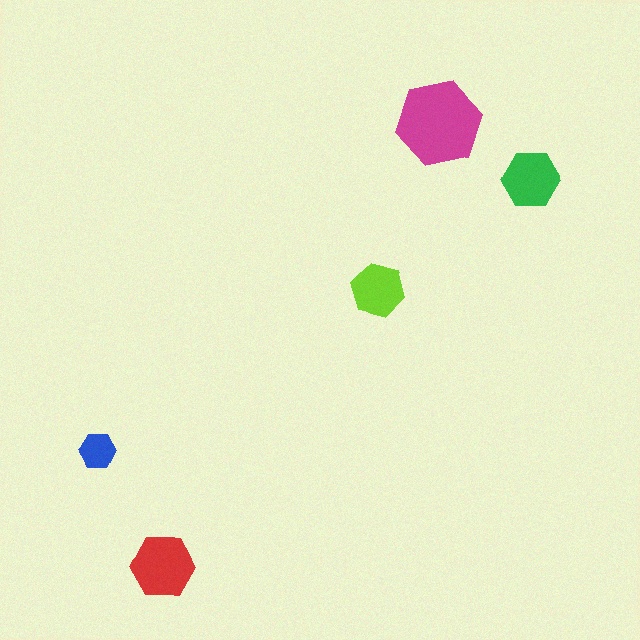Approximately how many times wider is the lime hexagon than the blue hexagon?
About 1.5 times wider.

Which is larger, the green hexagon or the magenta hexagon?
The magenta one.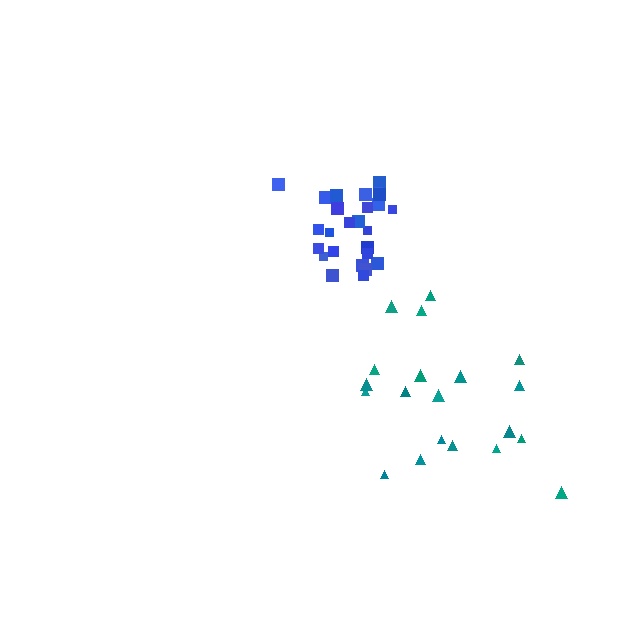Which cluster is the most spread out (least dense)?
Teal.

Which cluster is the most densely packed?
Blue.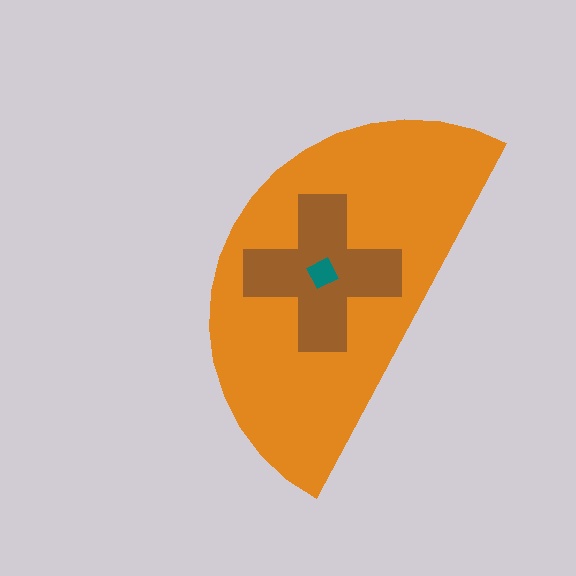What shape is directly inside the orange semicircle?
The brown cross.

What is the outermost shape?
The orange semicircle.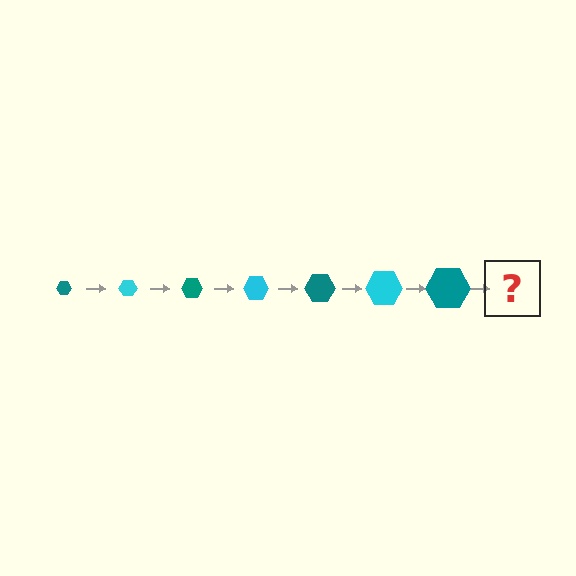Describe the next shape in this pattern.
It should be a cyan hexagon, larger than the previous one.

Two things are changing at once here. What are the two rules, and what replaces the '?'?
The two rules are that the hexagon grows larger each step and the color cycles through teal and cyan. The '?' should be a cyan hexagon, larger than the previous one.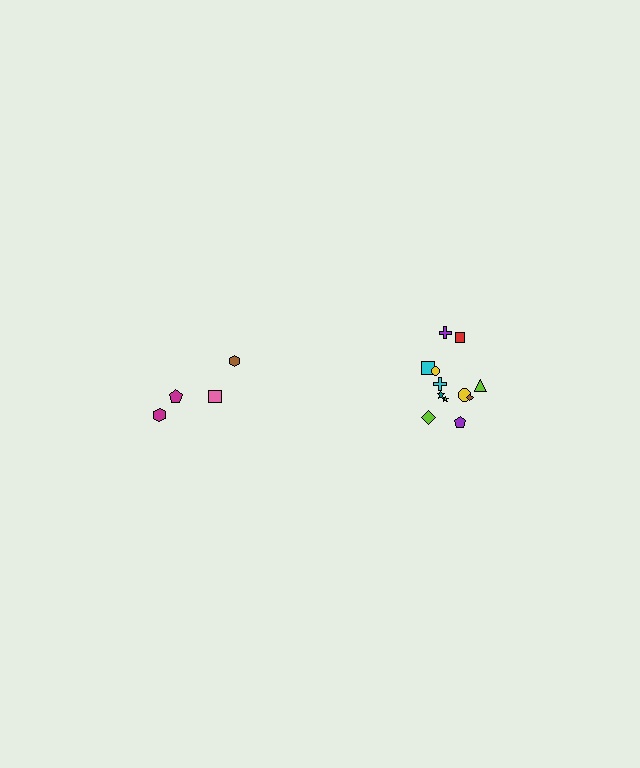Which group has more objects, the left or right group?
The right group.